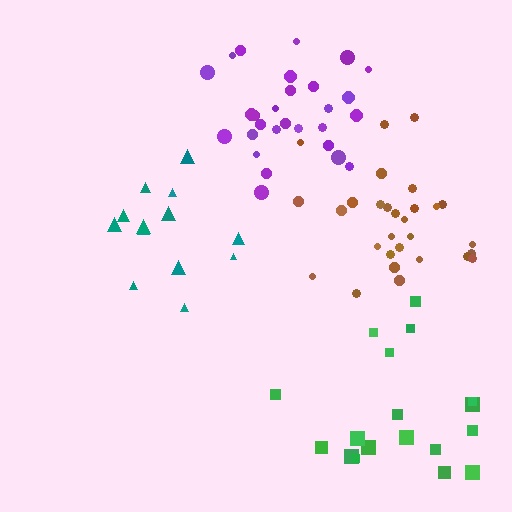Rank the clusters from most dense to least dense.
purple, brown, teal, green.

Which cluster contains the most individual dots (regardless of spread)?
Brown (29).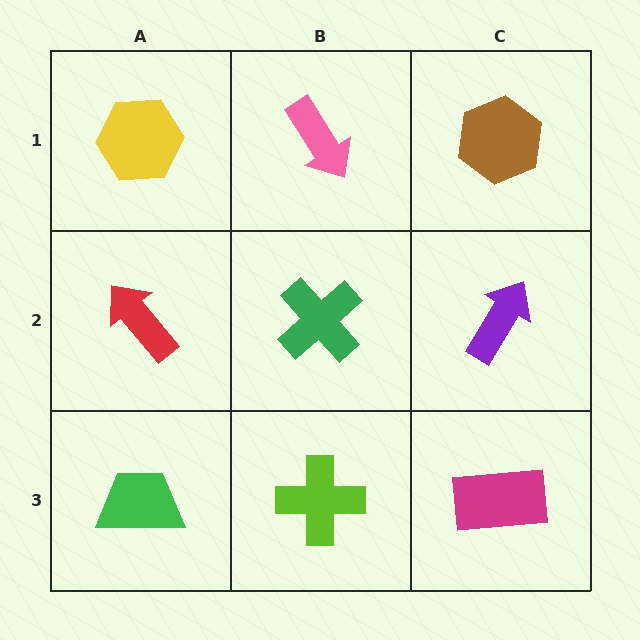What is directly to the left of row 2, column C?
A green cross.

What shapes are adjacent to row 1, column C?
A purple arrow (row 2, column C), a pink arrow (row 1, column B).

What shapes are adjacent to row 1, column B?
A green cross (row 2, column B), a yellow hexagon (row 1, column A), a brown hexagon (row 1, column C).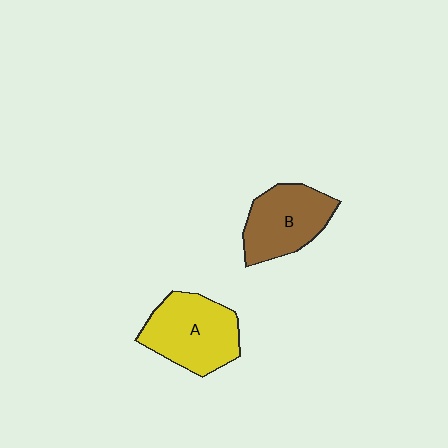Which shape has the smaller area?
Shape B (brown).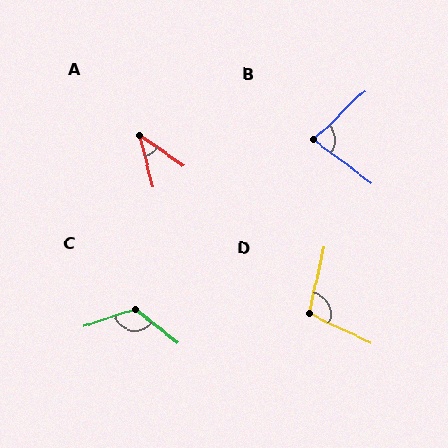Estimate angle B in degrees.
Approximately 80 degrees.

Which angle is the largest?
C, at approximately 123 degrees.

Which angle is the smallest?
A, at approximately 41 degrees.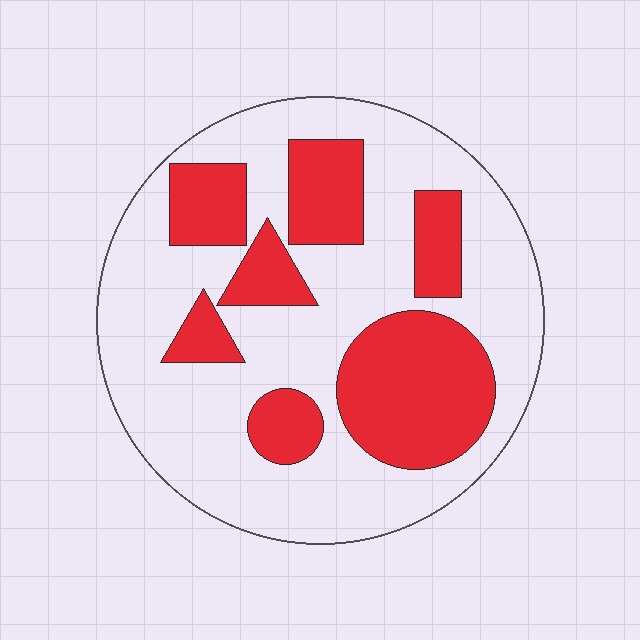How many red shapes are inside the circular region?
7.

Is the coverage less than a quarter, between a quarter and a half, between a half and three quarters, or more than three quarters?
Between a quarter and a half.